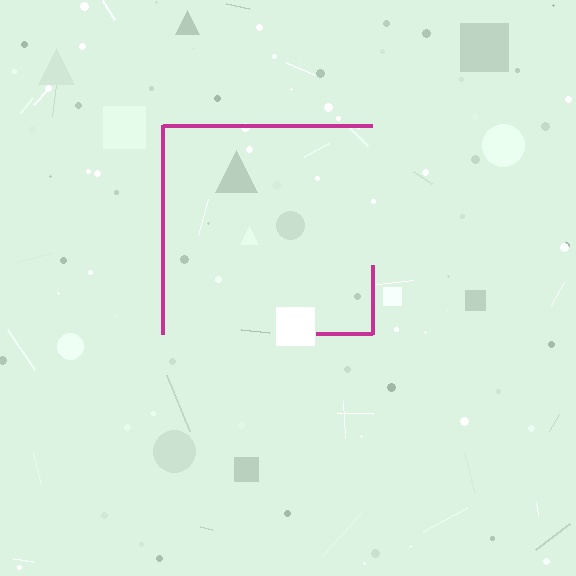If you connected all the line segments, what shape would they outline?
They would outline a square.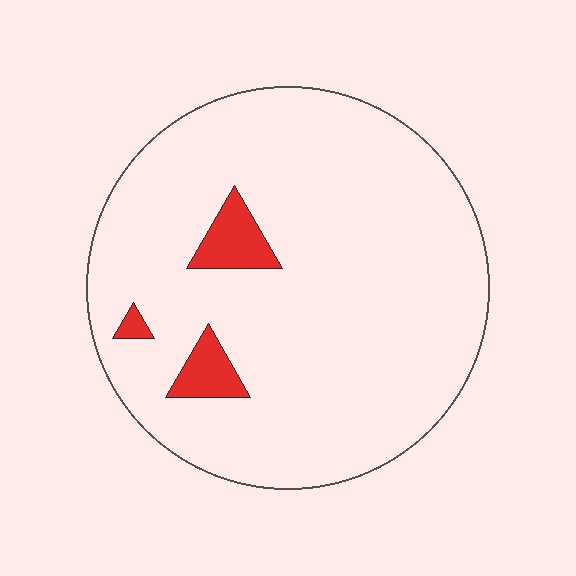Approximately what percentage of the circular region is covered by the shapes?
Approximately 5%.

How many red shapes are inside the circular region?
3.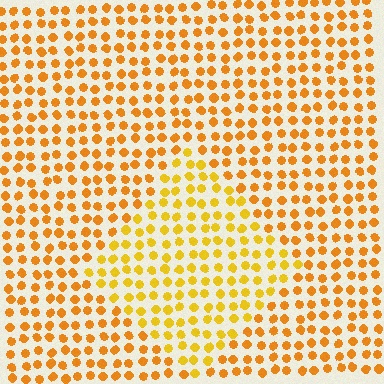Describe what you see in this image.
The image is filled with small orange elements in a uniform arrangement. A diamond-shaped region is visible where the elements are tinted to a slightly different hue, forming a subtle color boundary.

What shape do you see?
I see a diamond.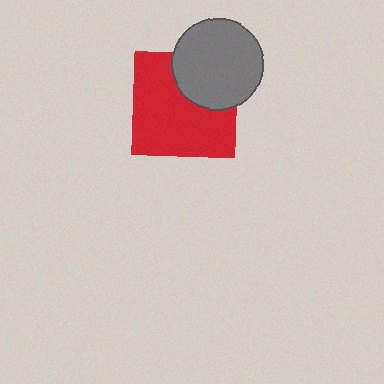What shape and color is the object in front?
The object in front is a gray circle.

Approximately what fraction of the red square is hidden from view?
Roughly 30% of the red square is hidden behind the gray circle.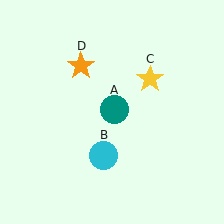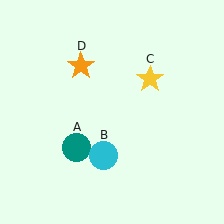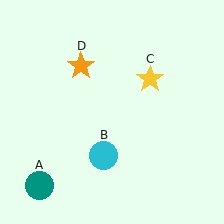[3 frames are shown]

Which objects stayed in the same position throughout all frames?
Cyan circle (object B) and yellow star (object C) and orange star (object D) remained stationary.